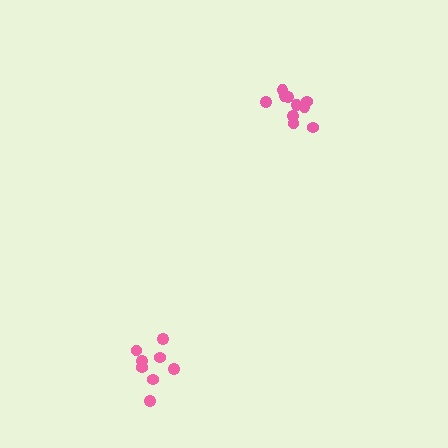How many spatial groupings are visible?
There are 2 spatial groupings.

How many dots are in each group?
Group 1: 8 dots, Group 2: 10 dots (18 total).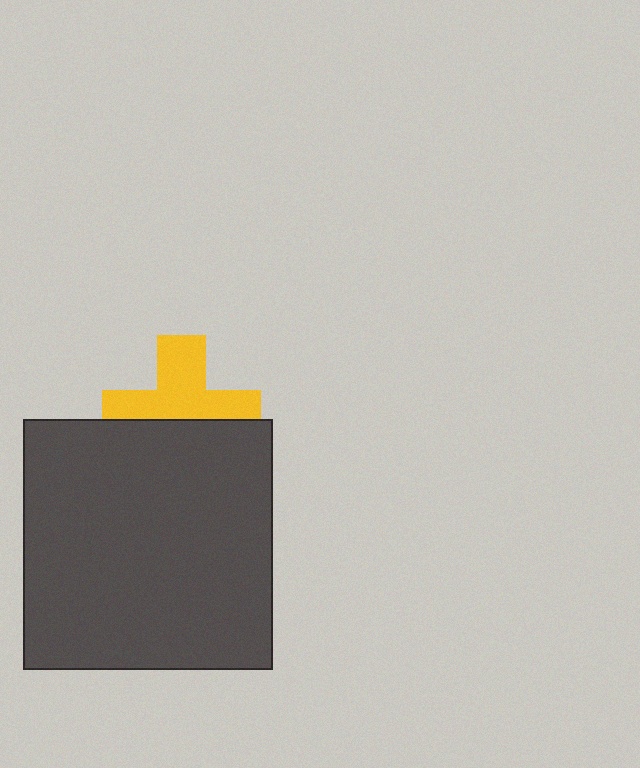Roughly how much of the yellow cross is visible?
About half of it is visible (roughly 56%).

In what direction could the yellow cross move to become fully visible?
The yellow cross could move up. That would shift it out from behind the dark gray rectangle entirely.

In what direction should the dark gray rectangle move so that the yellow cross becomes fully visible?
The dark gray rectangle should move down. That is the shortest direction to clear the overlap and leave the yellow cross fully visible.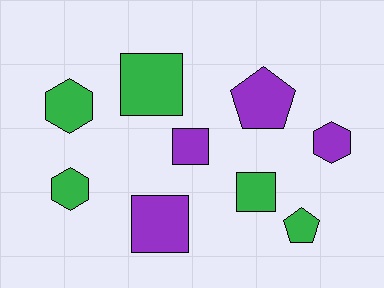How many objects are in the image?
There are 9 objects.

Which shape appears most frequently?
Square, with 4 objects.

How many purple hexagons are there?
There is 1 purple hexagon.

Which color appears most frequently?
Green, with 5 objects.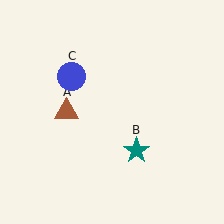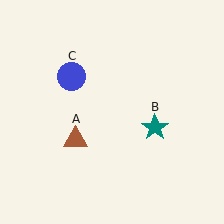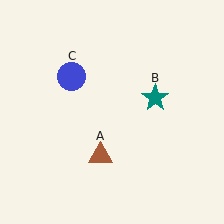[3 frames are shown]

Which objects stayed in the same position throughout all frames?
Blue circle (object C) remained stationary.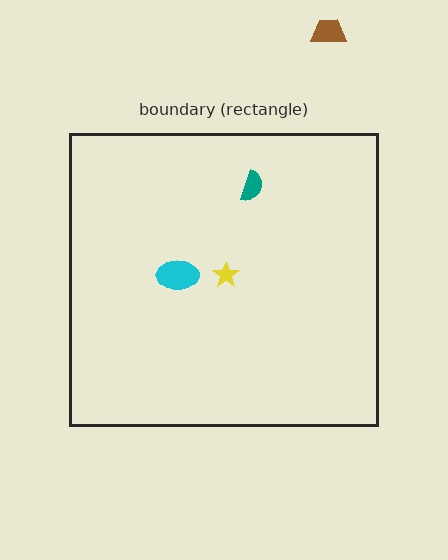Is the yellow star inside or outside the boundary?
Inside.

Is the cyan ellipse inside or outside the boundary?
Inside.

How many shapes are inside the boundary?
3 inside, 1 outside.